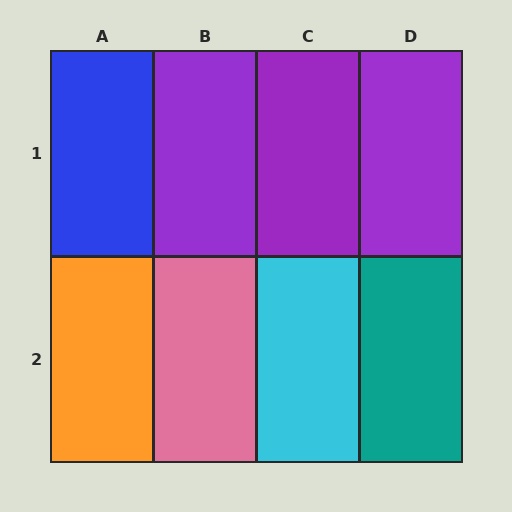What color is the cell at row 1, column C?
Purple.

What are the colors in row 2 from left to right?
Orange, pink, cyan, teal.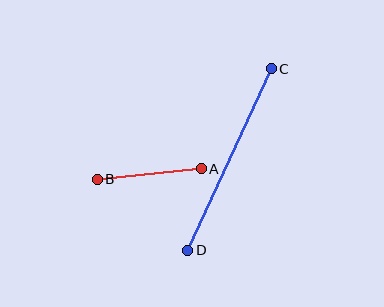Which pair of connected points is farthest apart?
Points C and D are farthest apart.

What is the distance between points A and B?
The distance is approximately 105 pixels.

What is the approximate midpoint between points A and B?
The midpoint is at approximately (149, 174) pixels.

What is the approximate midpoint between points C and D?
The midpoint is at approximately (229, 160) pixels.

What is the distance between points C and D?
The distance is approximately 199 pixels.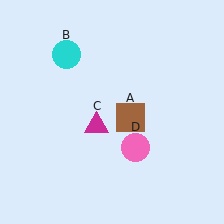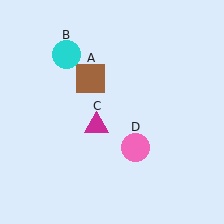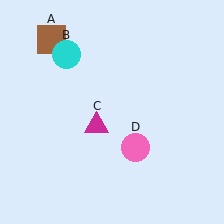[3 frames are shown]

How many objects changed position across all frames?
1 object changed position: brown square (object A).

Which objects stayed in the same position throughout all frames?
Cyan circle (object B) and magenta triangle (object C) and pink circle (object D) remained stationary.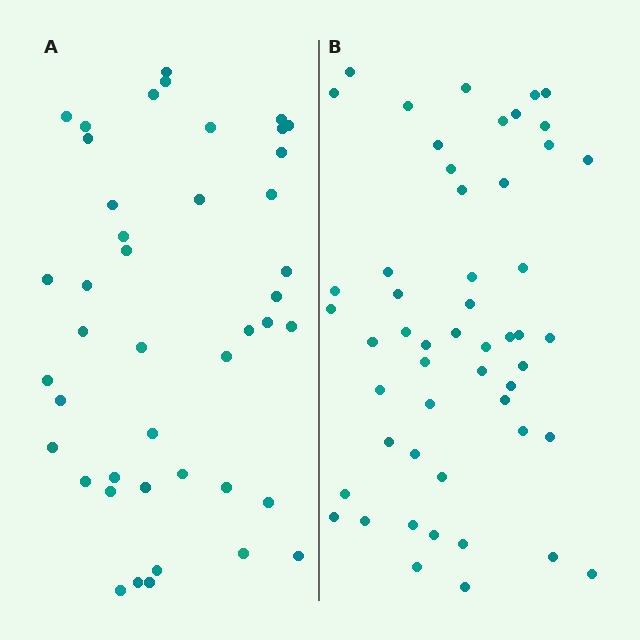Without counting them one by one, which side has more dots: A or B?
Region B (the right region) has more dots.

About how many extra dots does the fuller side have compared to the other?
Region B has roughly 8 or so more dots than region A.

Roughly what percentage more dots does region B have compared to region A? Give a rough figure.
About 20% more.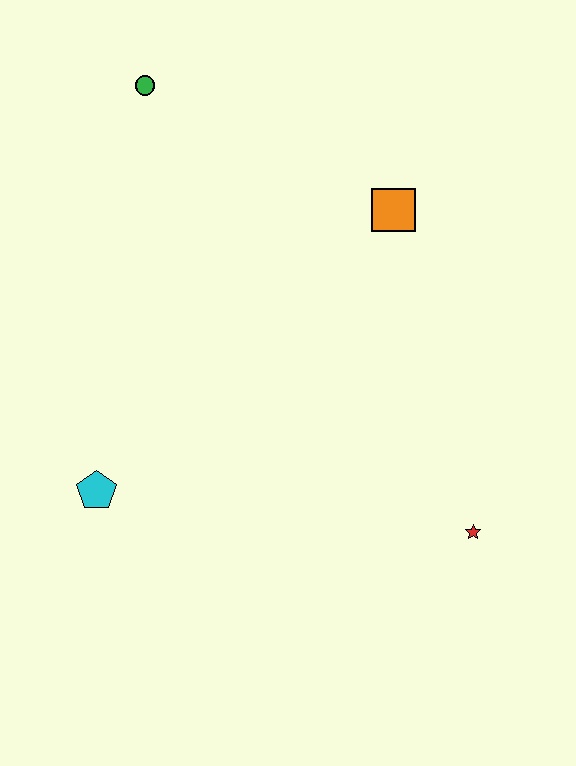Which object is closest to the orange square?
The green circle is closest to the orange square.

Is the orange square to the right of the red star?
No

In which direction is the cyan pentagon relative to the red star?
The cyan pentagon is to the left of the red star.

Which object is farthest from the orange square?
The cyan pentagon is farthest from the orange square.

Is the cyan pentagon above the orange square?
No